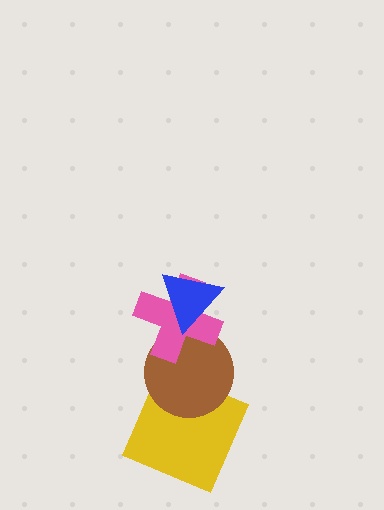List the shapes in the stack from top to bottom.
From top to bottom: the blue triangle, the pink cross, the brown circle, the yellow square.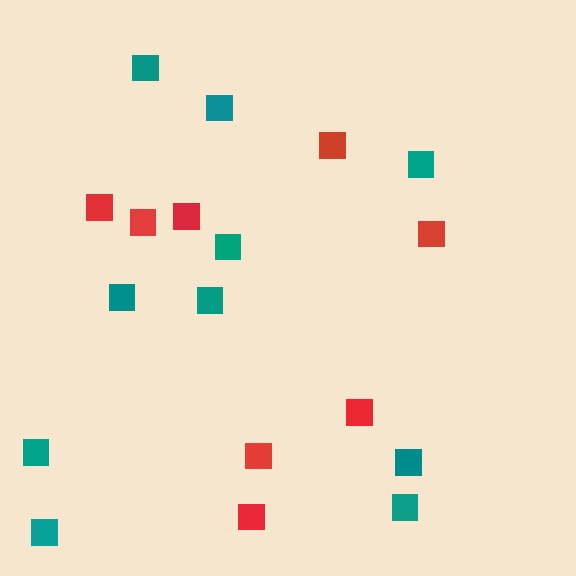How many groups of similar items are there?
There are 2 groups: one group of red squares (8) and one group of teal squares (10).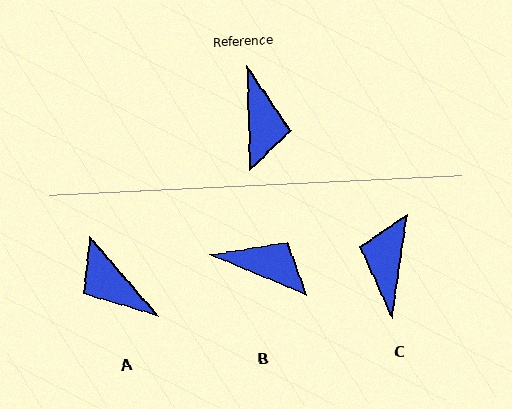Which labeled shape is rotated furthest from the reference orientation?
C, about 170 degrees away.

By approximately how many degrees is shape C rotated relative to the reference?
Approximately 170 degrees counter-clockwise.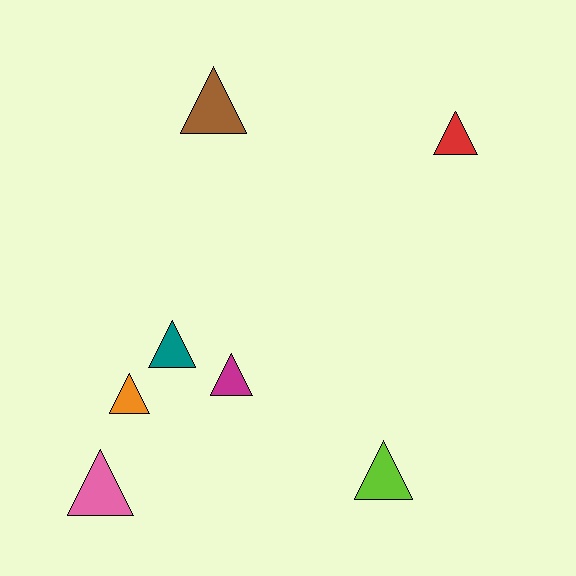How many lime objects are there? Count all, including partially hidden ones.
There is 1 lime object.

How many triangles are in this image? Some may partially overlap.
There are 7 triangles.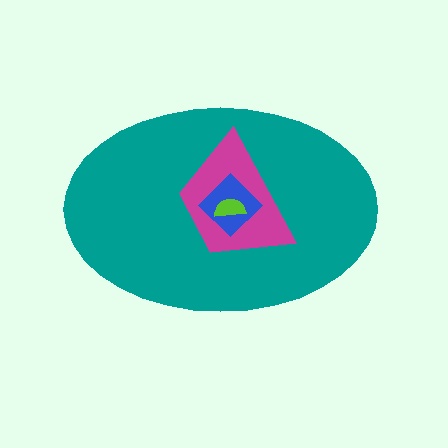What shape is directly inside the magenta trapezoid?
The blue diamond.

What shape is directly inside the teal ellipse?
The magenta trapezoid.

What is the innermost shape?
The lime semicircle.